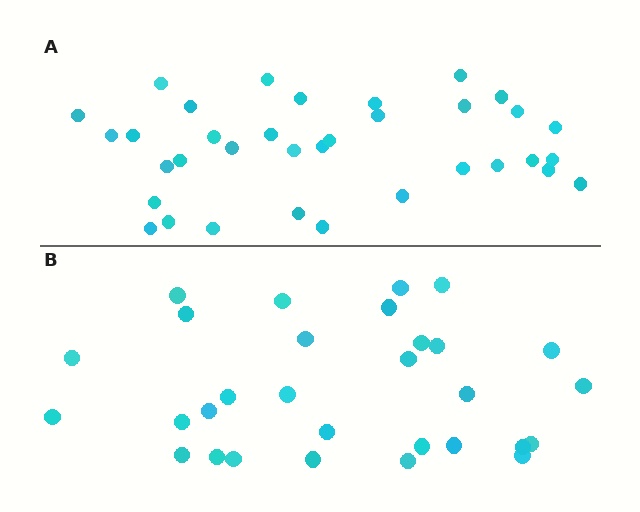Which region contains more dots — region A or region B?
Region A (the top region) has more dots.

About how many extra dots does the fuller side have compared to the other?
Region A has about 5 more dots than region B.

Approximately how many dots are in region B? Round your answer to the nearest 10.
About 30 dots.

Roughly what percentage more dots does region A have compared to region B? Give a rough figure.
About 15% more.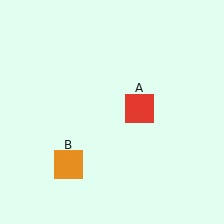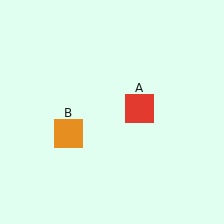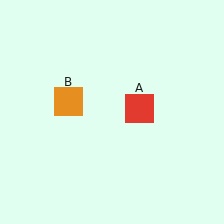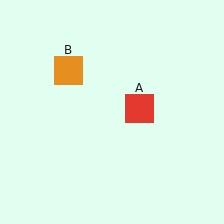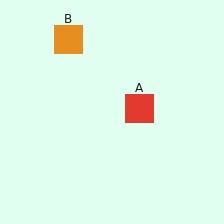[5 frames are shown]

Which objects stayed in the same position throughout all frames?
Red square (object A) remained stationary.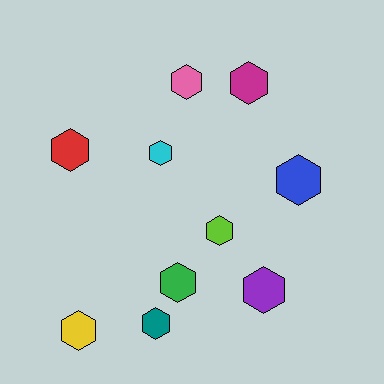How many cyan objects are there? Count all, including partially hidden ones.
There is 1 cyan object.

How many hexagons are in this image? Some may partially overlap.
There are 10 hexagons.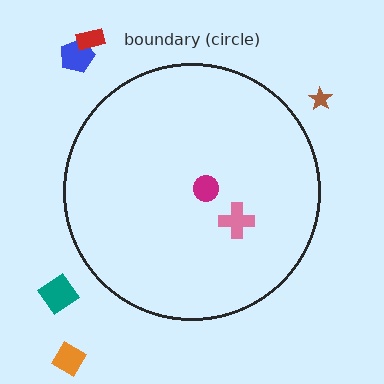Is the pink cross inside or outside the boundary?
Inside.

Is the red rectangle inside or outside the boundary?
Outside.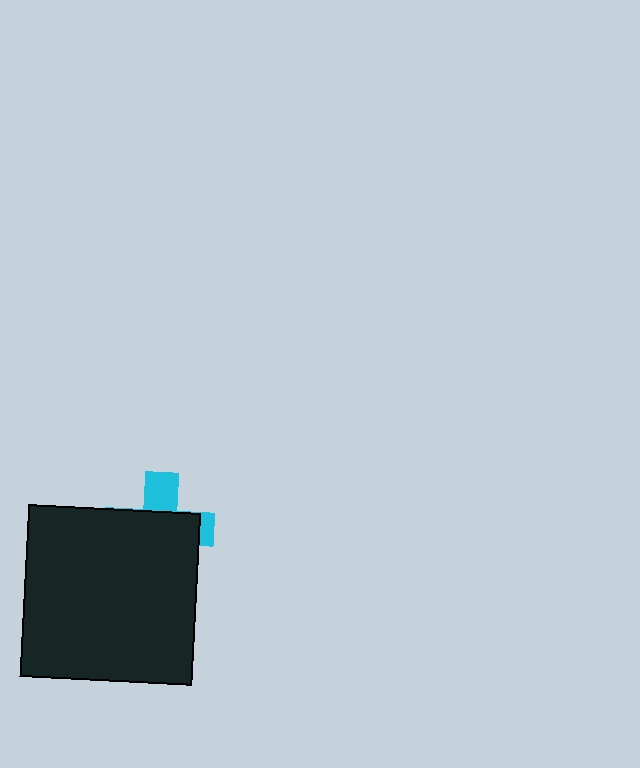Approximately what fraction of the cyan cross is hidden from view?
Roughly 69% of the cyan cross is hidden behind the black square.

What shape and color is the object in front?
The object in front is a black square.